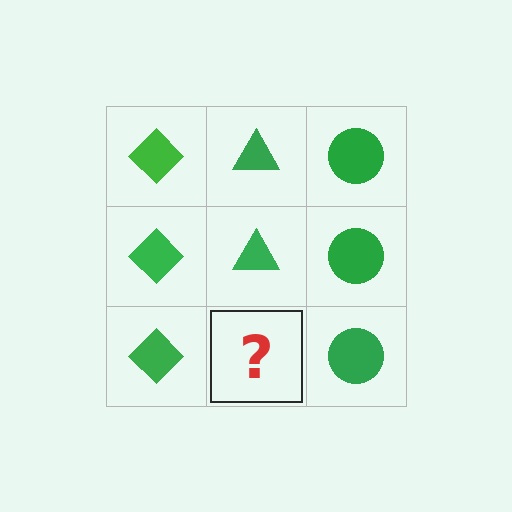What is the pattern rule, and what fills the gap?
The rule is that each column has a consistent shape. The gap should be filled with a green triangle.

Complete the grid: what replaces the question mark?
The question mark should be replaced with a green triangle.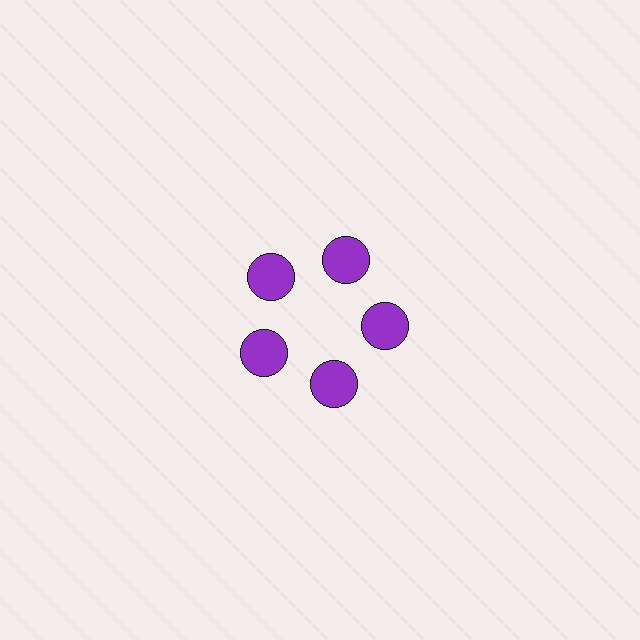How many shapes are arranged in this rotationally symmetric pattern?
There are 5 shapes, arranged in 5 groups of 1.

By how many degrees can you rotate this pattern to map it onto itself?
The pattern maps onto itself every 72 degrees of rotation.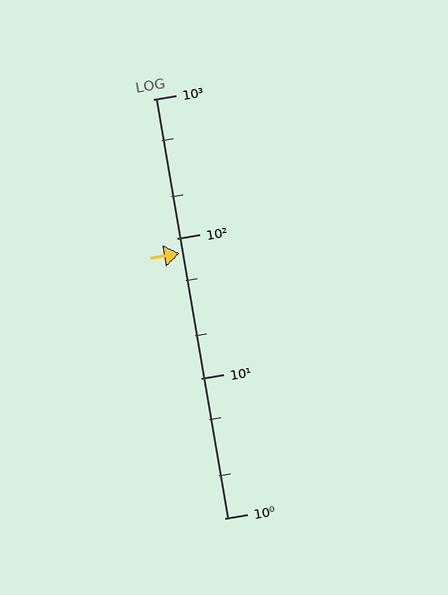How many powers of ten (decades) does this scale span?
The scale spans 3 decades, from 1 to 1000.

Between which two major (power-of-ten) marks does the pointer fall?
The pointer is between 10 and 100.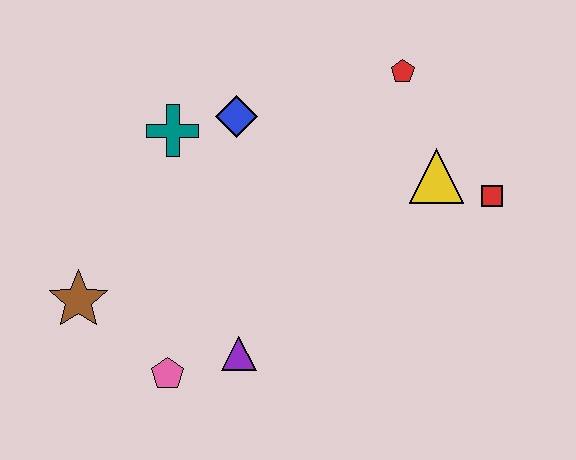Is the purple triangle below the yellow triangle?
Yes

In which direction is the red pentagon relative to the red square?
The red pentagon is above the red square.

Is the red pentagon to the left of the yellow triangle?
Yes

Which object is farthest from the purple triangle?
The red pentagon is farthest from the purple triangle.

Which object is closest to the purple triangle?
The pink pentagon is closest to the purple triangle.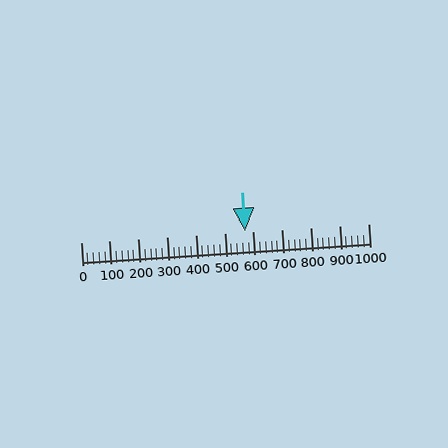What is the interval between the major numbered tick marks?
The major tick marks are spaced 100 units apart.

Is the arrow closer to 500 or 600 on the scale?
The arrow is closer to 600.